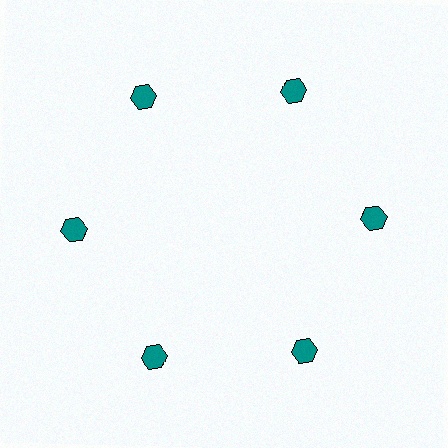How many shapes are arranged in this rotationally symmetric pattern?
There are 6 shapes, arranged in 6 groups of 1.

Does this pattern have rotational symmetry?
Yes, this pattern has 6-fold rotational symmetry. It looks the same after rotating 60 degrees around the center.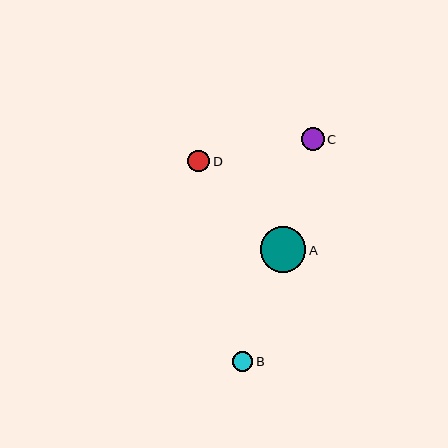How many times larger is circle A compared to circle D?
Circle A is approximately 2.1 times the size of circle D.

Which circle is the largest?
Circle A is the largest with a size of approximately 45 pixels.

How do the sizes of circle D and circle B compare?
Circle D and circle B are approximately the same size.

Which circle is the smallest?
Circle B is the smallest with a size of approximately 20 pixels.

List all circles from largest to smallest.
From largest to smallest: A, C, D, B.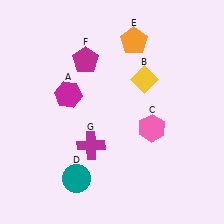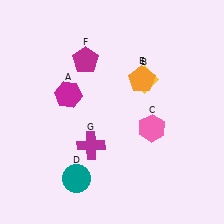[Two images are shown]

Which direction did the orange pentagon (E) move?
The orange pentagon (E) moved down.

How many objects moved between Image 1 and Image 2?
1 object moved between the two images.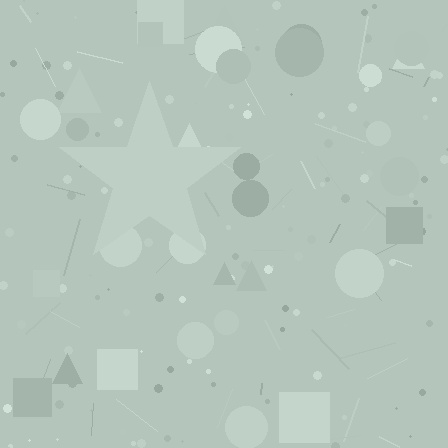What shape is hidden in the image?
A star is hidden in the image.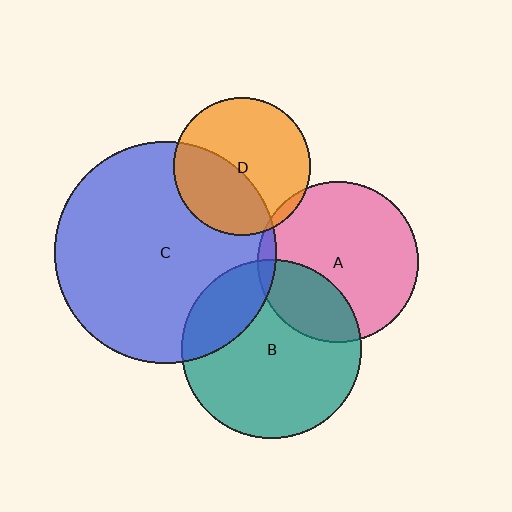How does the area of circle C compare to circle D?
Approximately 2.6 times.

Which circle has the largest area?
Circle C (blue).